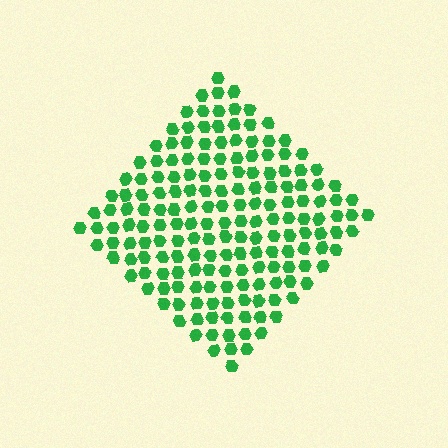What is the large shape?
The large shape is a diamond.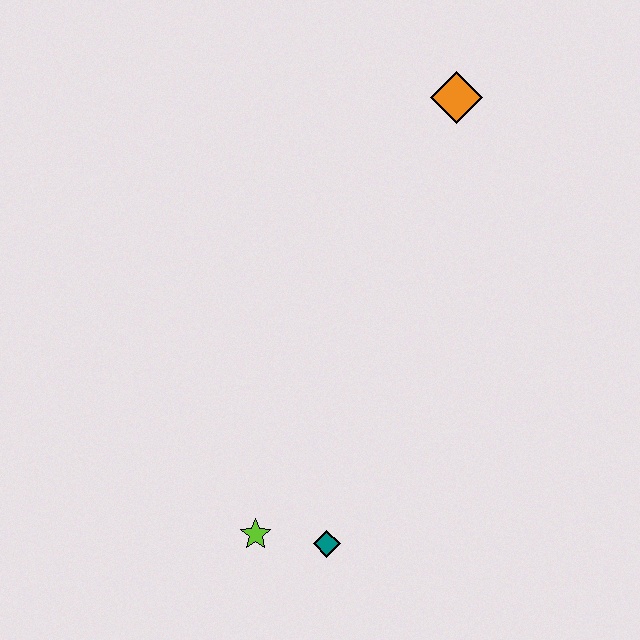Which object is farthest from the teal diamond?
The orange diamond is farthest from the teal diamond.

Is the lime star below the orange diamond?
Yes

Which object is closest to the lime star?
The teal diamond is closest to the lime star.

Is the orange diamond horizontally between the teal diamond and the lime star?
No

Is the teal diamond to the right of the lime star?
Yes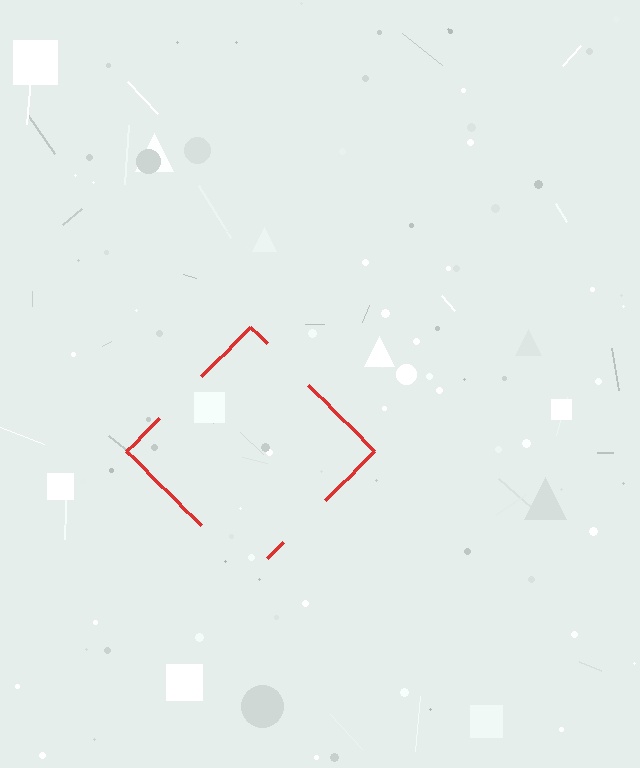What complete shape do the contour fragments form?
The contour fragments form a diamond.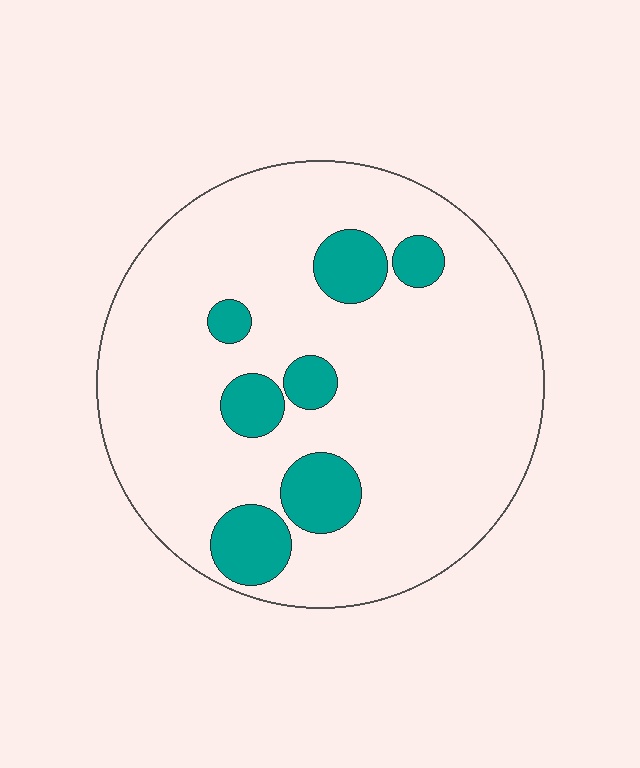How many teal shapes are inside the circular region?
7.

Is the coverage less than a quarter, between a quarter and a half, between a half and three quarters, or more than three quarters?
Less than a quarter.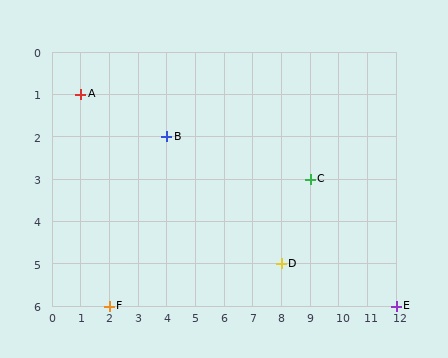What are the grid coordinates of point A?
Point A is at grid coordinates (1, 1).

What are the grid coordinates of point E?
Point E is at grid coordinates (12, 6).